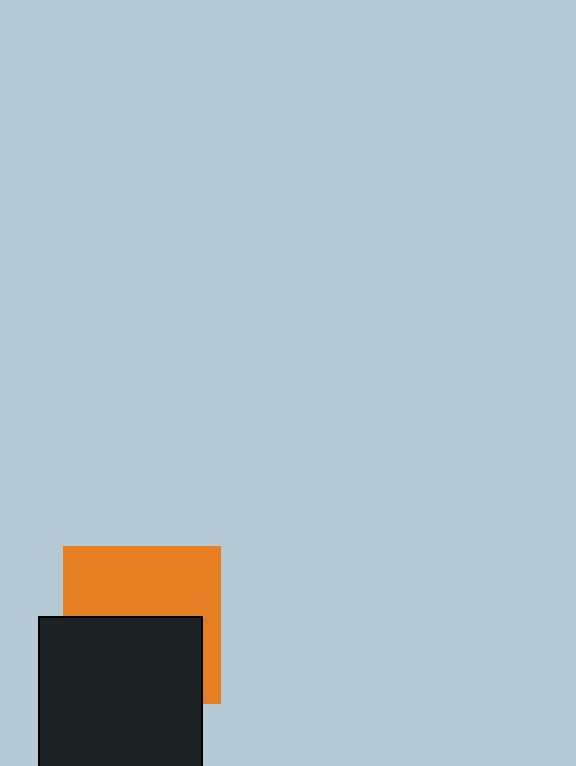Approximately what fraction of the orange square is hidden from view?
Roughly 49% of the orange square is hidden behind the black square.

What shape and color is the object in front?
The object in front is a black square.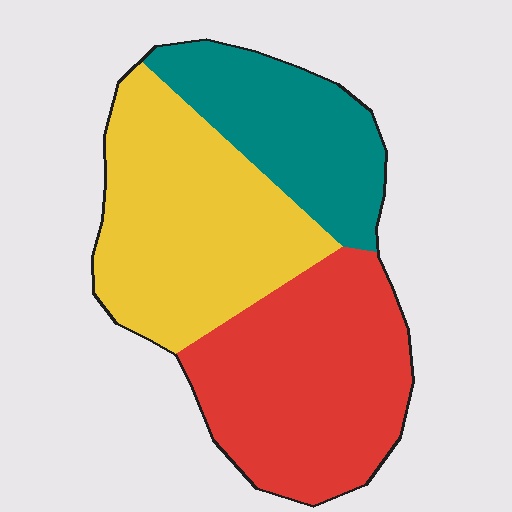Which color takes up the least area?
Teal, at roughly 25%.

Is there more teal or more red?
Red.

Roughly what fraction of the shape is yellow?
Yellow covers about 40% of the shape.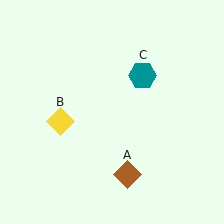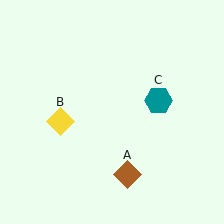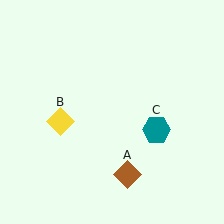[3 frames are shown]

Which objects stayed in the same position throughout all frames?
Brown diamond (object A) and yellow diamond (object B) remained stationary.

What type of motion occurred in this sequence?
The teal hexagon (object C) rotated clockwise around the center of the scene.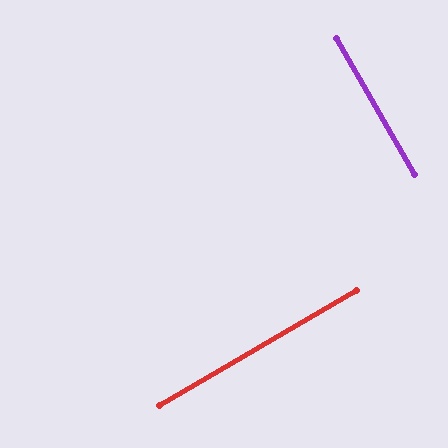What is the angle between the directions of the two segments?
Approximately 90 degrees.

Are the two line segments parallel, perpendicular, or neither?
Perpendicular — they meet at approximately 90°.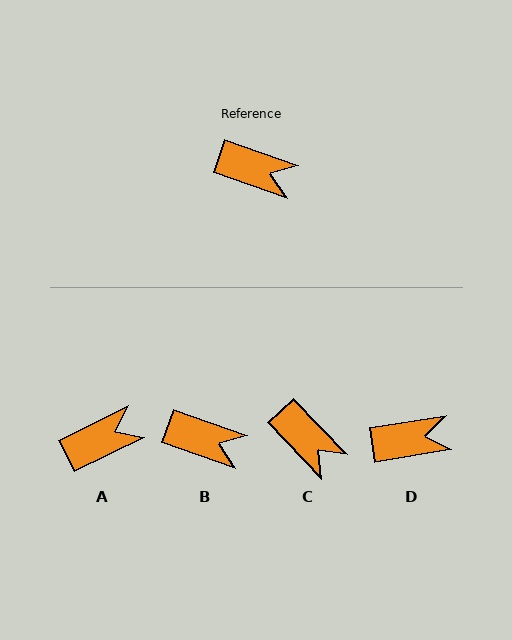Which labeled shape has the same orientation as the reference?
B.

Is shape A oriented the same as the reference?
No, it is off by about 45 degrees.